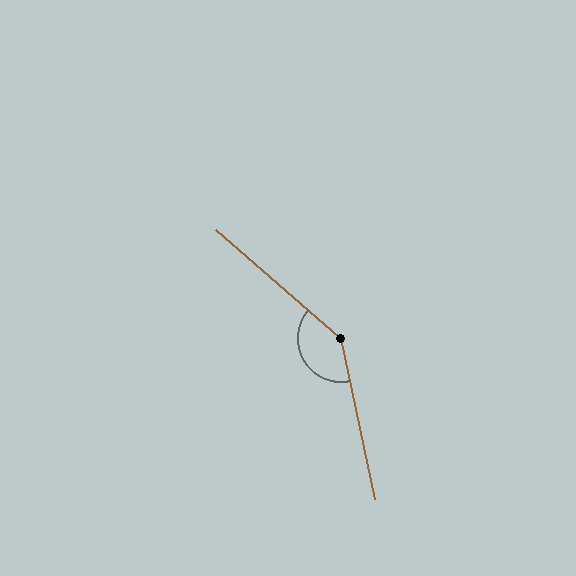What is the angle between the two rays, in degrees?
Approximately 143 degrees.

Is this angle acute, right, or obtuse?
It is obtuse.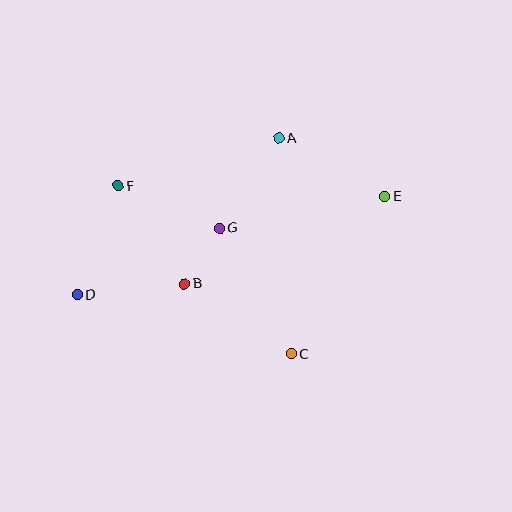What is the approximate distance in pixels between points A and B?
The distance between A and B is approximately 173 pixels.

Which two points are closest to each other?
Points B and G are closest to each other.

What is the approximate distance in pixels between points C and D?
The distance between C and D is approximately 222 pixels.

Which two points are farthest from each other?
Points D and E are farthest from each other.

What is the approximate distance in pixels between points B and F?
The distance between B and F is approximately 118 pixels.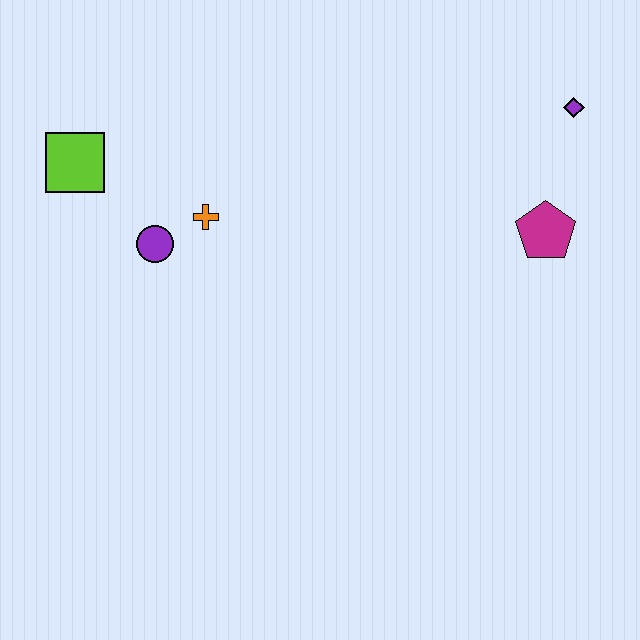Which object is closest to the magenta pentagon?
The purple diamond is closest to the magenta pentagon.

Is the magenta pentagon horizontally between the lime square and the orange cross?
No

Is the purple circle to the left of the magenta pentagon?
Yes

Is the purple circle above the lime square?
No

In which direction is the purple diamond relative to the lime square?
The purple diamond is to the right of the lime square.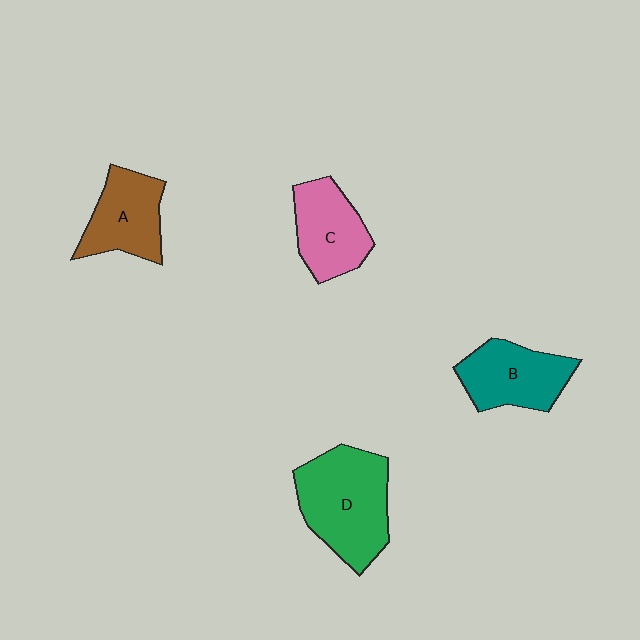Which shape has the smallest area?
Shape A (brown).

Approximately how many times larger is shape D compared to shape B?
Approximately 1.4 times.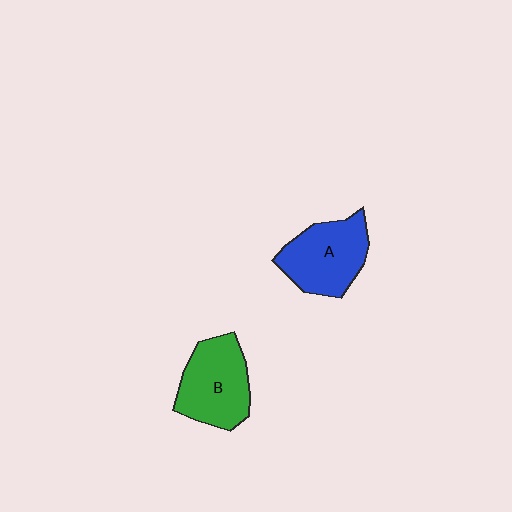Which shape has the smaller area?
Shape A (blue).